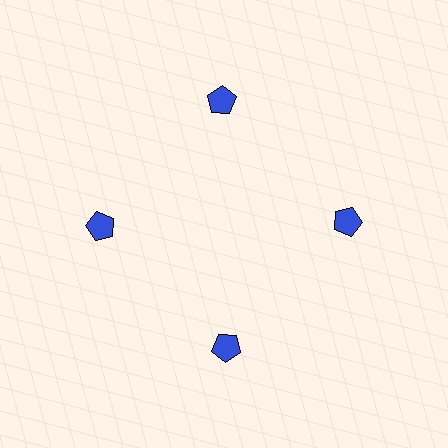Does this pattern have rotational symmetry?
Yes, this pattern has 4-fold rotational symmetry. It looks the same after rotating 90 degrees around the center.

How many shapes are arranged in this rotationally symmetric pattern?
There are 4 shapes, arranged in 4 groups of 1.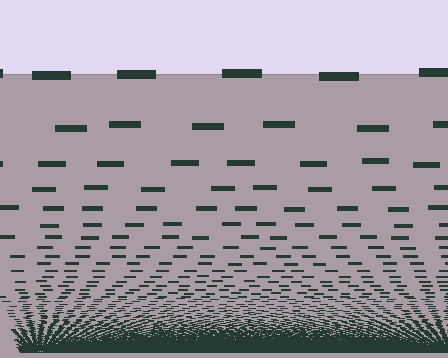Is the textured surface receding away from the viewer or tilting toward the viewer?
The surface appears to tilt toward the viewer. Texture elements get larger and sparser toward the top.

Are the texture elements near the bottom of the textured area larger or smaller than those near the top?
Smaller. The gradient is inverted — elements near the bottom are smaller and denser.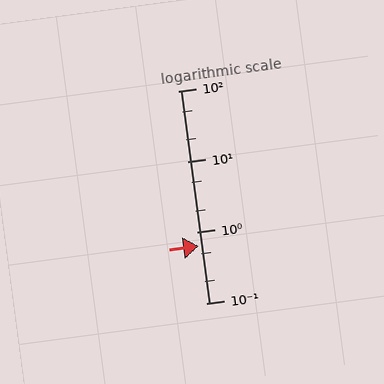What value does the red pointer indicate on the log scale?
The pointer indicates approximately 0.65.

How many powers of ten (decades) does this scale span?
The scale spans 3 decades, from 0.1 to 100.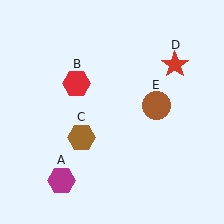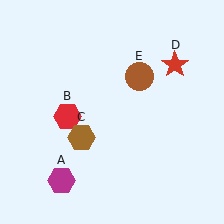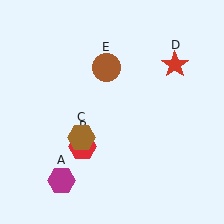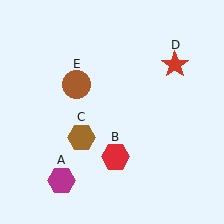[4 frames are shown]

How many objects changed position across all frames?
2 objects changed position: red hexagon (object B), brown circle (object E).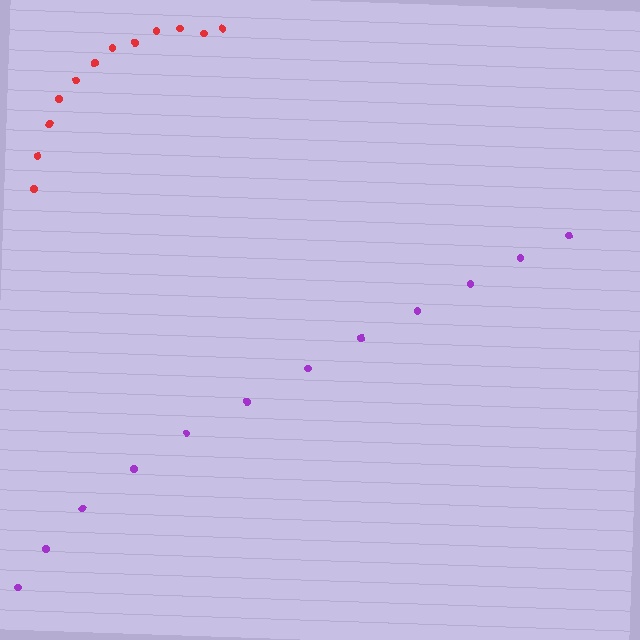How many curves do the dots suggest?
There are 2 distinct paths.